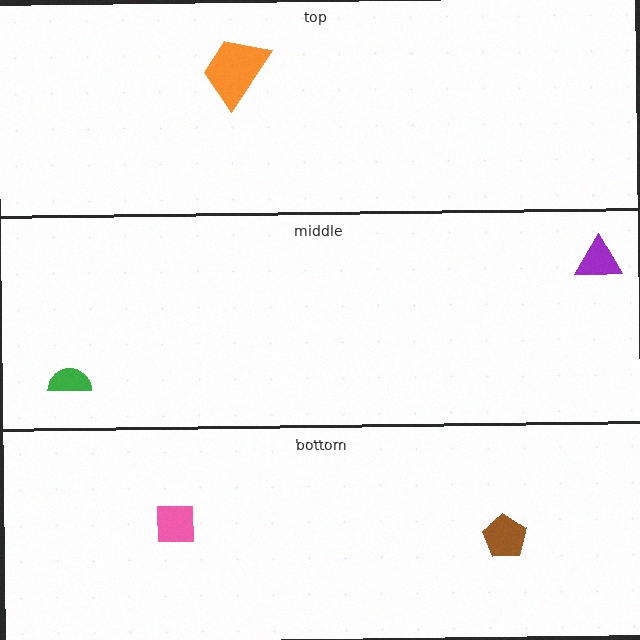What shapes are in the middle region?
The green semicircle, the purple triangle.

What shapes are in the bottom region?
The brown pentagon, the pink square.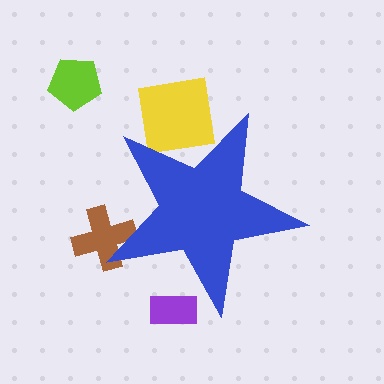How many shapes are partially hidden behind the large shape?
3 shapes are partially hidden.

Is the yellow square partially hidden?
Yes, the yellow square is partially hidden behind the blue star.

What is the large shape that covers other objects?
A blue star.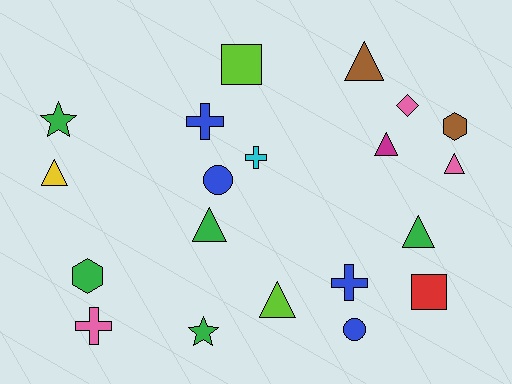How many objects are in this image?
There are 20 objects.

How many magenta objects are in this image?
There is 1 magenta object.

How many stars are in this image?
There are 2 stars.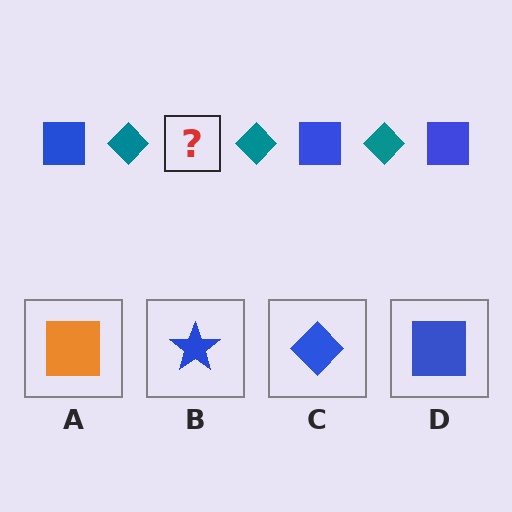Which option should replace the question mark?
Option D.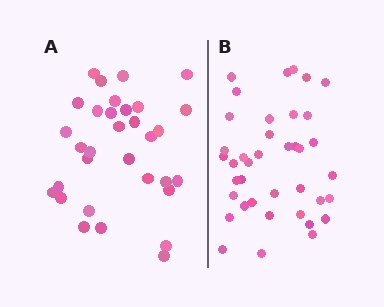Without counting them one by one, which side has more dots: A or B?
Region B (the right region) has more dots.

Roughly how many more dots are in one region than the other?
Region B has roughly 8 or so more dots than region A.